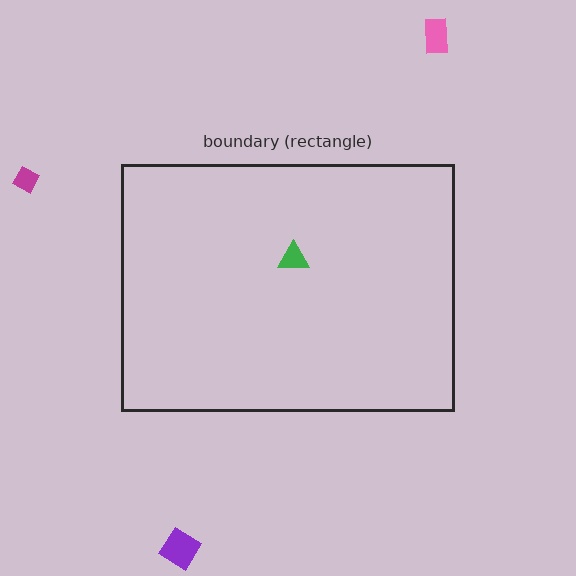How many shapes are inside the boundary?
1 inside, 3 outside.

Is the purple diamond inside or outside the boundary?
Outside.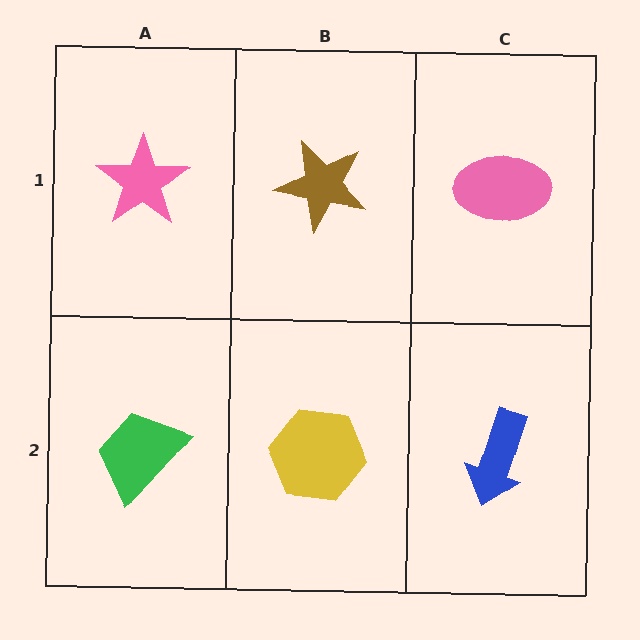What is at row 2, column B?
A yellow hexagon.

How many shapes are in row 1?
3 shapes.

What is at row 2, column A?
A green trapezoid.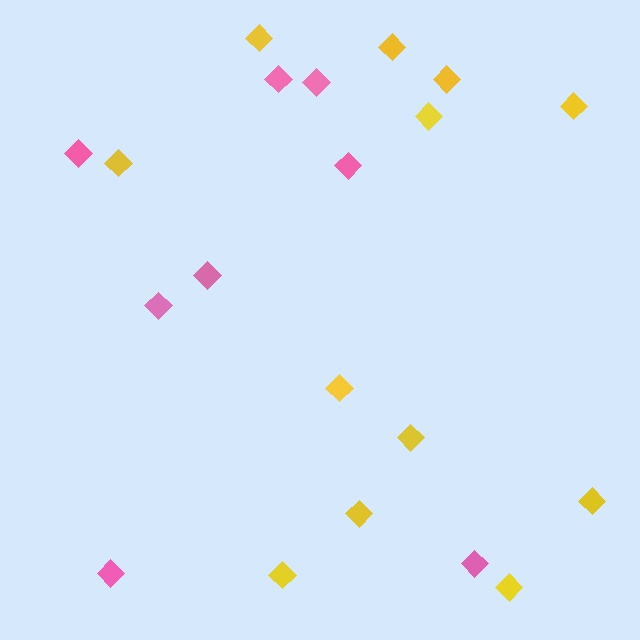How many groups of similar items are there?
There are 2 groups: one group of yellow diamonds (12) and one group of pink diamonds (8).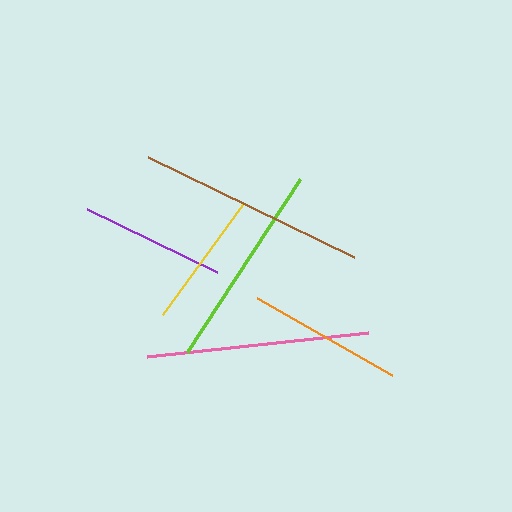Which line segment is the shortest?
The yellow line is the shortest at approximately 135 pixels.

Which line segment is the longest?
The brown line is the longest at approximately 230 pixels.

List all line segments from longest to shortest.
From longest to shortest: brown, pink, lime, orange, purple, yellow.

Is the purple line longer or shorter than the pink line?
The pink line is longer than the purple line.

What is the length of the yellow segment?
The yellow segment is approximately 135 pixels long.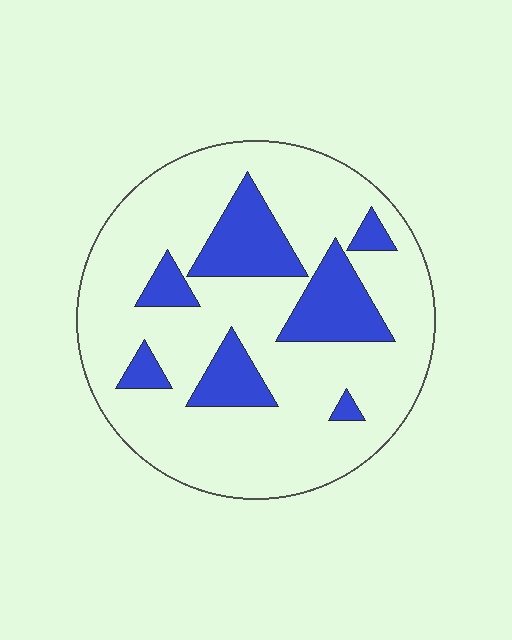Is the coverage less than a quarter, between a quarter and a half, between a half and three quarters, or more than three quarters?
Less than a quarter.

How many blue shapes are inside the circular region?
7.